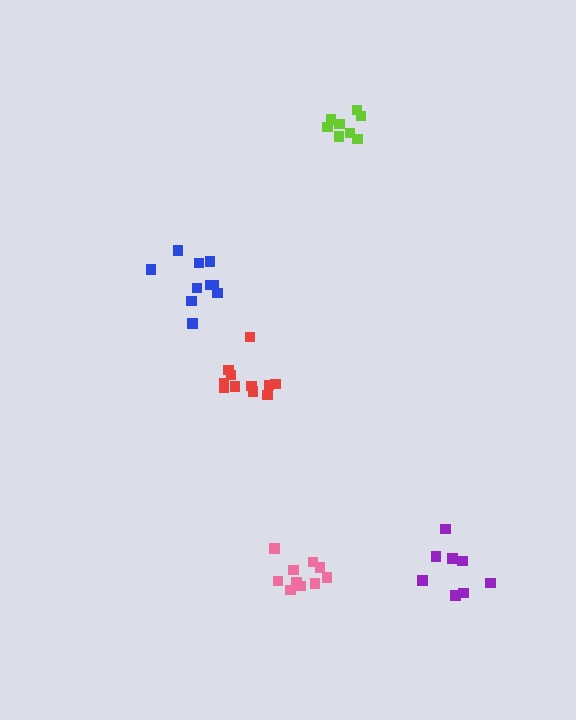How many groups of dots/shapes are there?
There are 5 groups.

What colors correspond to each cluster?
The clusters are colored: blue, pink, lime, purple, red.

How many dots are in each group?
Group 1: 10 dots, Group 2: 10 dots, Group 3: 8 dots, Group 4: 8 dots, Group 5: 11 dots (47 total).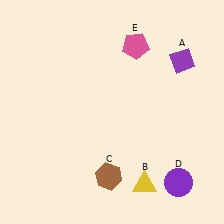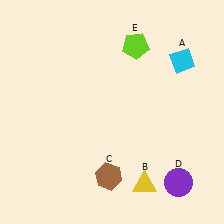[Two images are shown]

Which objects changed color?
A changed from purple to cyan. E changed from pink to lime.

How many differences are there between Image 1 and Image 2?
There are 2 differences between the two images.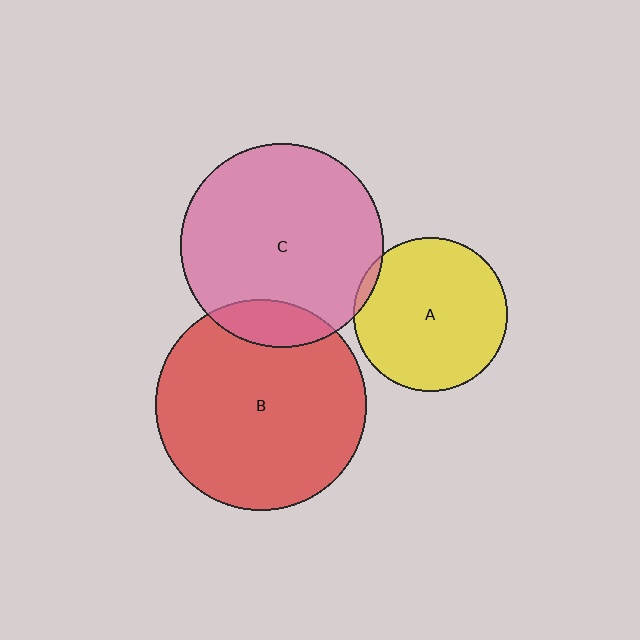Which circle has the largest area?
Circle B (red).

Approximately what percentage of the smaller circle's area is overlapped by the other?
Approximately 5%.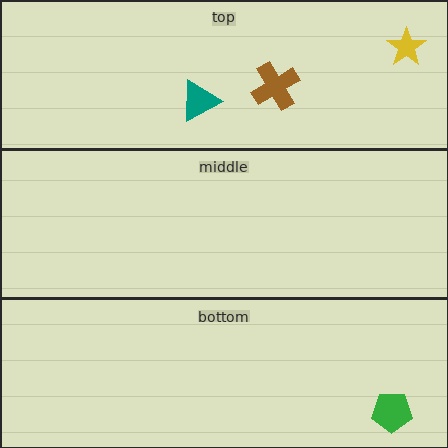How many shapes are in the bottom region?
1.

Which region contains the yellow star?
The top region.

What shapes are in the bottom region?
The green pentagon.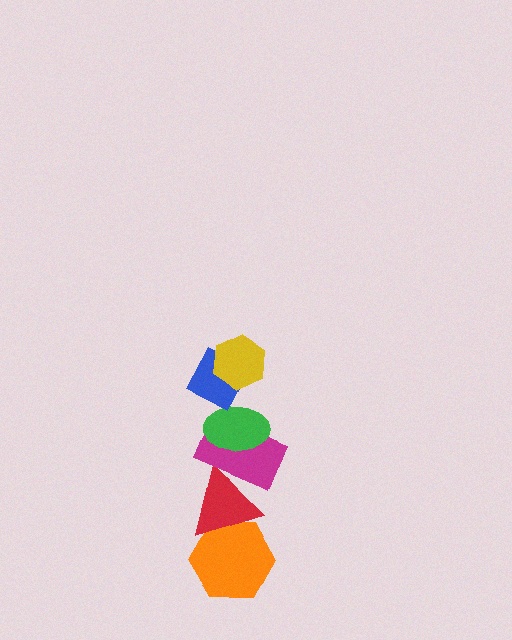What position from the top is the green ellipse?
The green ellipse is 3rd from the top.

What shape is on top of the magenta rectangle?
The green ellipse is on top of the magenta rectangle.